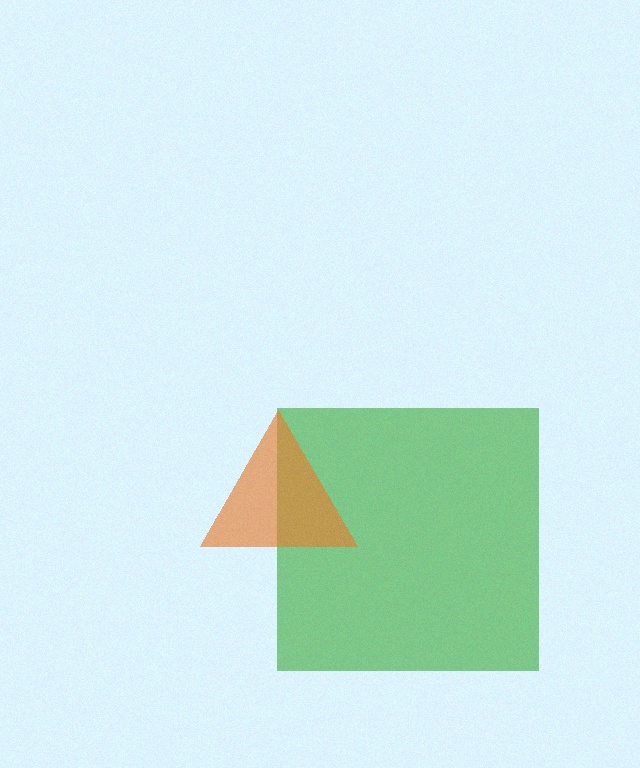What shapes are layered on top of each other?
The layered shapes are: a green square, an orange triangle.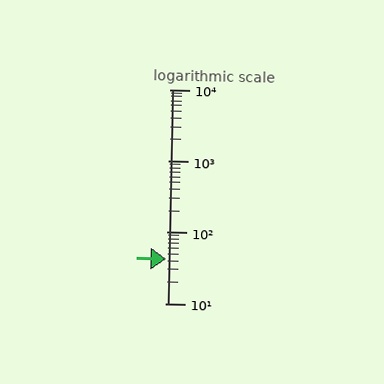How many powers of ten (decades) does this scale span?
The scale spans 3 decades, from 10 to 10000.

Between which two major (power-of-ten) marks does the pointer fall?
The pointer is between 10 and 100.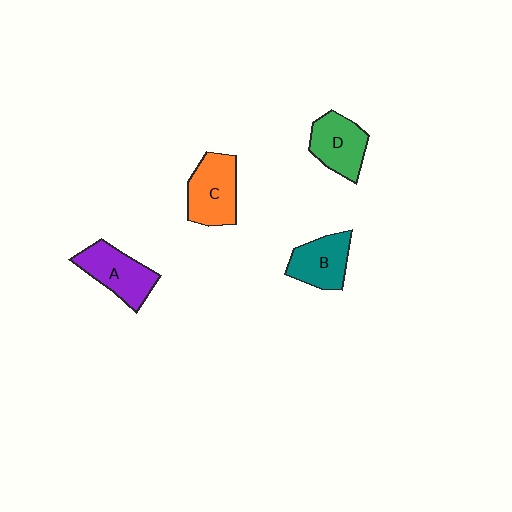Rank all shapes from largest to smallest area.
From largest to smallest: C (orange), A (purple), D (green), B (teal).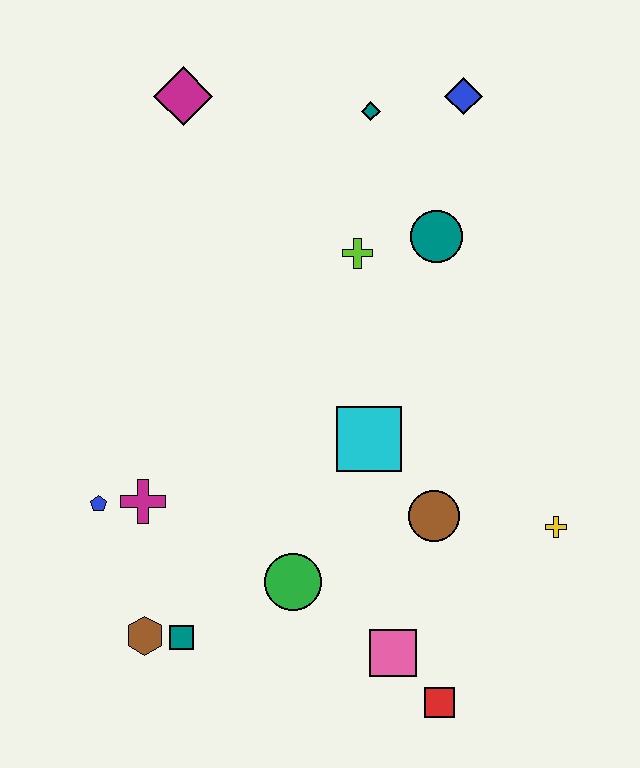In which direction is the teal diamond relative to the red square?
The teal diamond is above the red square.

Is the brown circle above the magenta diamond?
No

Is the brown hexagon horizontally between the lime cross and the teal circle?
No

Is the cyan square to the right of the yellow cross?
No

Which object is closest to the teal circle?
The lime cross is closest to the teal circle.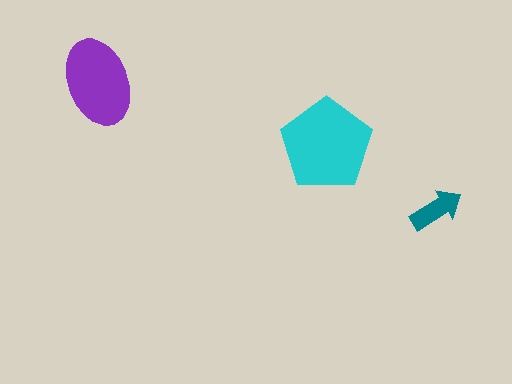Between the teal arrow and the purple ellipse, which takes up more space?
The purple ellipse.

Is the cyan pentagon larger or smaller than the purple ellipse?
Larger.